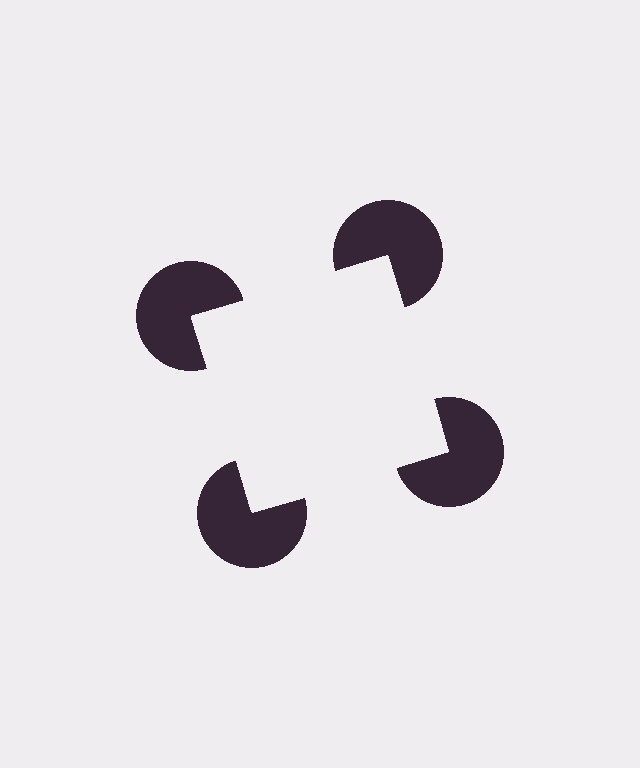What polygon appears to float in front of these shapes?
An illusory square — its edges are inferred from the aligned wedge cuts in the pac-man discs, not physically drawn.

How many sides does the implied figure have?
4 sides.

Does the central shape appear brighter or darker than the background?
It typically appears slightly brighter than the background, even though no actual brightness change is drawn.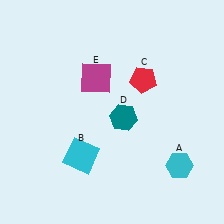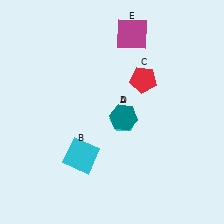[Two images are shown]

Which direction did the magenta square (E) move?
The magenta square (E) moved up.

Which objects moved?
The objects that moved are: the cyan hexagon (A), the magenta square (E).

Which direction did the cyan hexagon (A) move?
The cyan hexagon (A) moved left.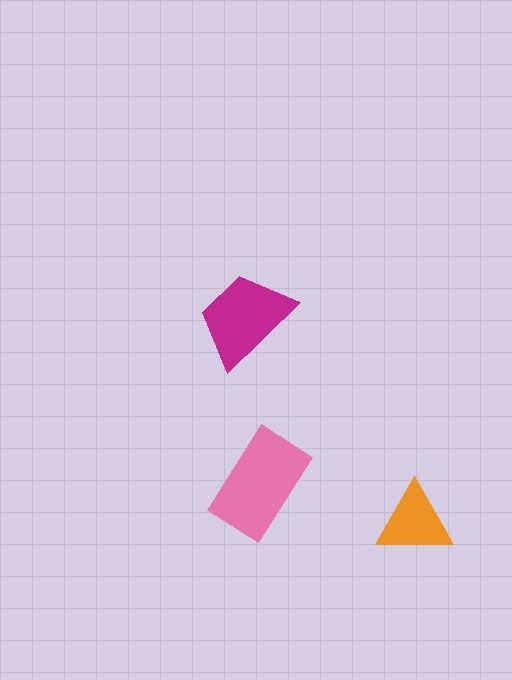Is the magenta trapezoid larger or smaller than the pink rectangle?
Smaller.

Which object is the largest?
The pink rectangle.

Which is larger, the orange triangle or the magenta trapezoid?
The magenta trapezoid.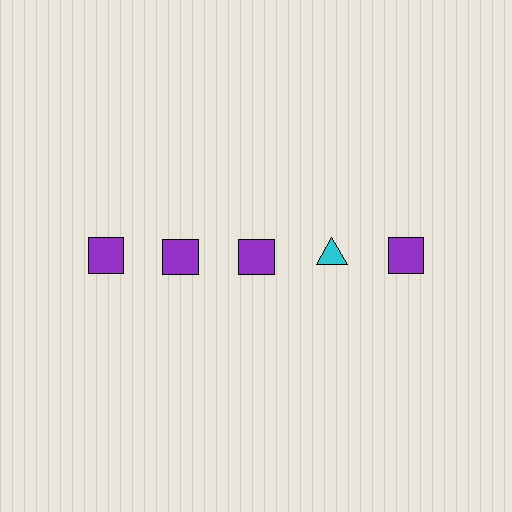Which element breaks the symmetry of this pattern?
The cyan triangle in the top row, second from right column breaks the symmetry. All other shapes are purple squares.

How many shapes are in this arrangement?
There are 5 shapes arranged in a grid pattern.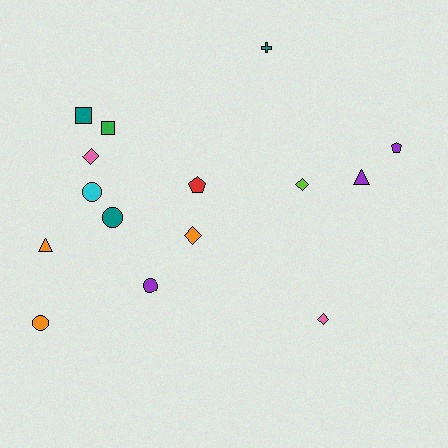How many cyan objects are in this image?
There is 1 cyan object.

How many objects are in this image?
There are 15 objects.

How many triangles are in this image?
There are 2 triangles.